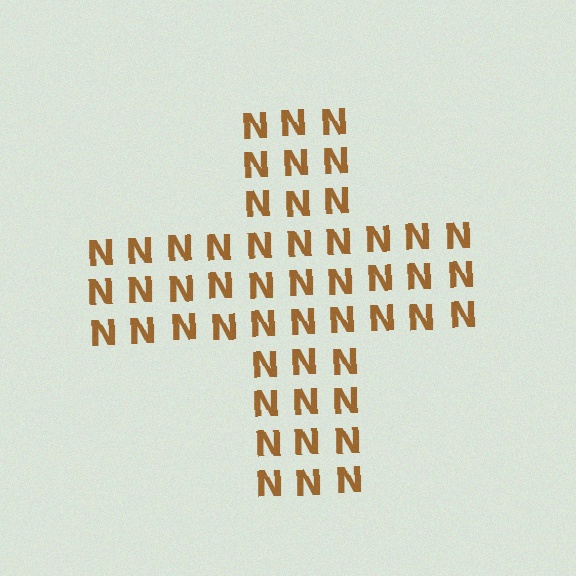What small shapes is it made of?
It is made of small letter N's.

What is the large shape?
The large shape is a cross.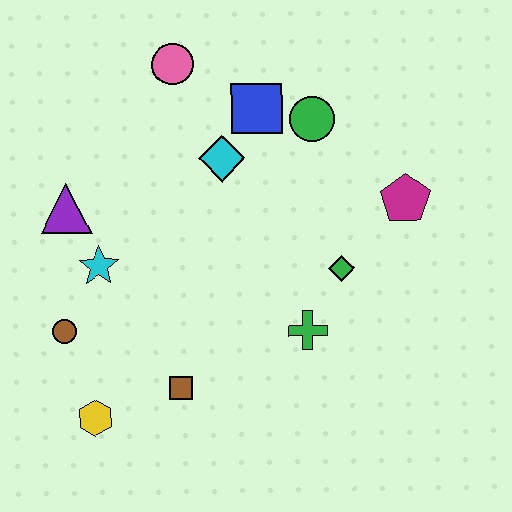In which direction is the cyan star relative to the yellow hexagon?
The cyan star is above the yellow hexagon.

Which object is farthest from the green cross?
The pink circle is farthest from the green cross.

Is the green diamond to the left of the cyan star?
No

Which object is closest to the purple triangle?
The cyan star is closest to the purple triangle.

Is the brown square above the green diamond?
No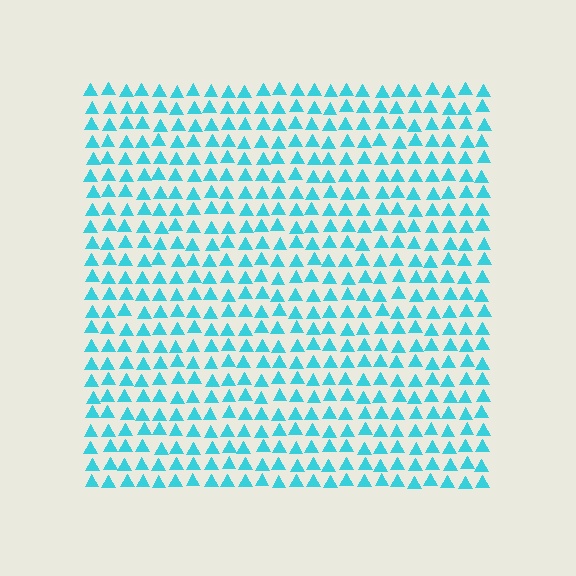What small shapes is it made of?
It is made of small triangles.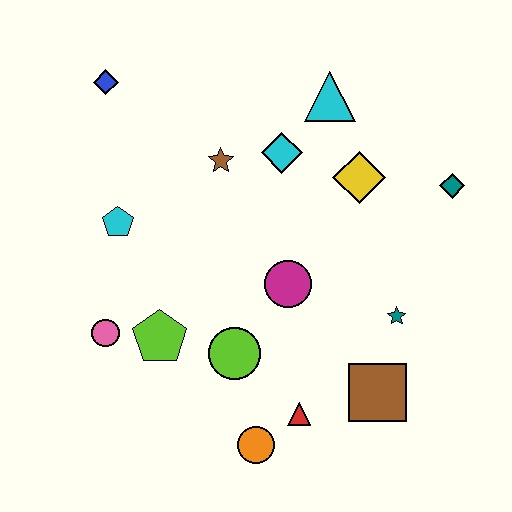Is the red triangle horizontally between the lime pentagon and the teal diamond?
Yes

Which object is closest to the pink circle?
The lime pentagon is closest to the pink circle.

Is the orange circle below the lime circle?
Yes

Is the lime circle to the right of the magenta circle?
No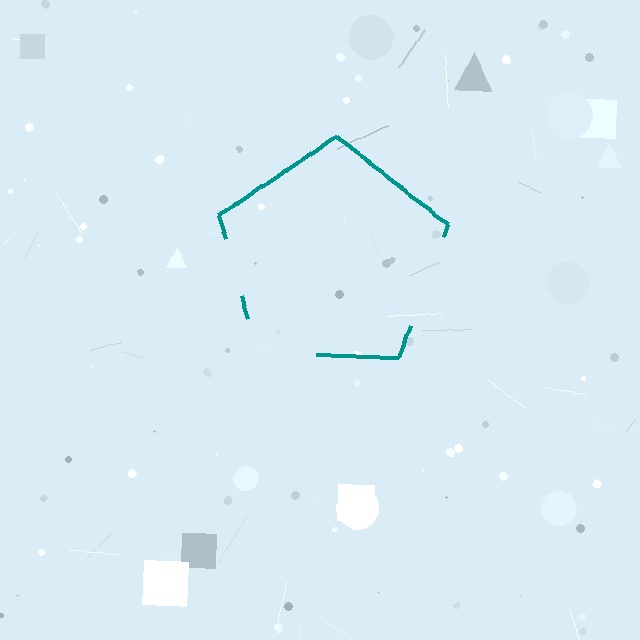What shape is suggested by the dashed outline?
The dashed outline suggests a pentagon.